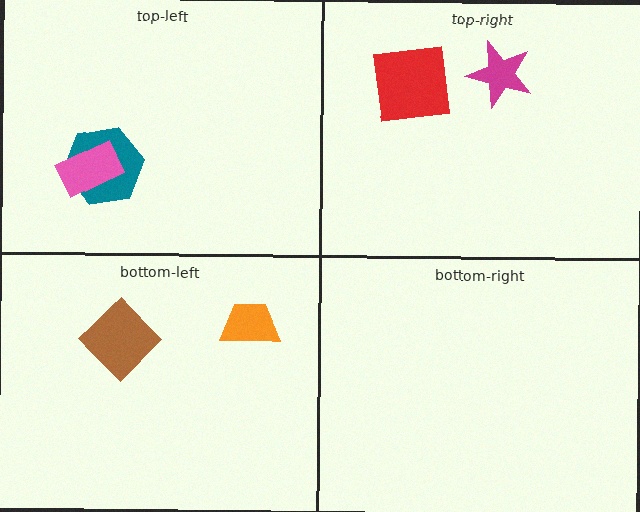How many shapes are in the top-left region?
2.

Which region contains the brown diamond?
The bottom-left region.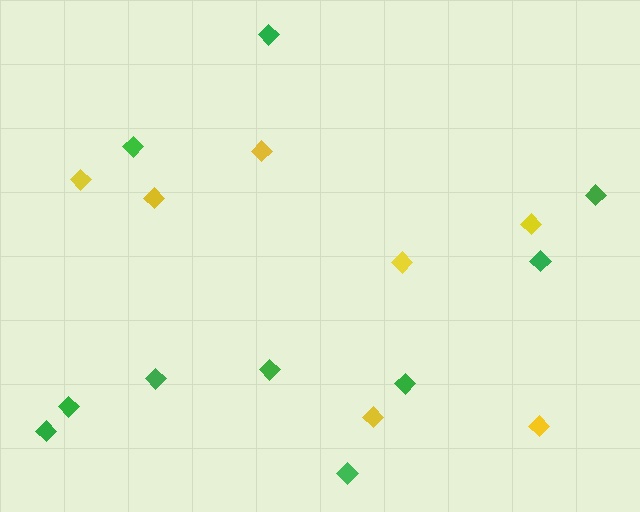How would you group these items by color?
There are 2 groups: one group of yellow diamonds (7) and one group of green diamonds (10).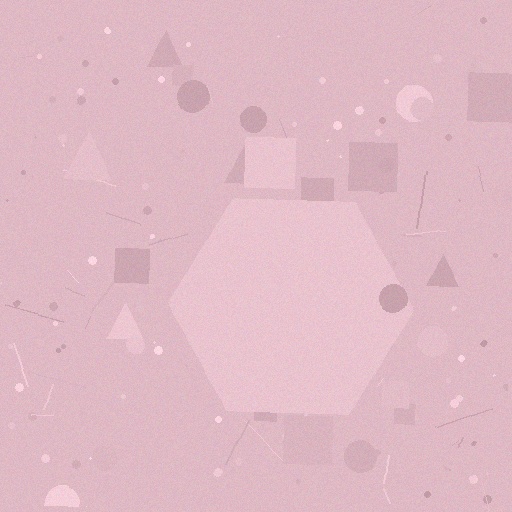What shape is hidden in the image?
A hexagon is hidden in the image.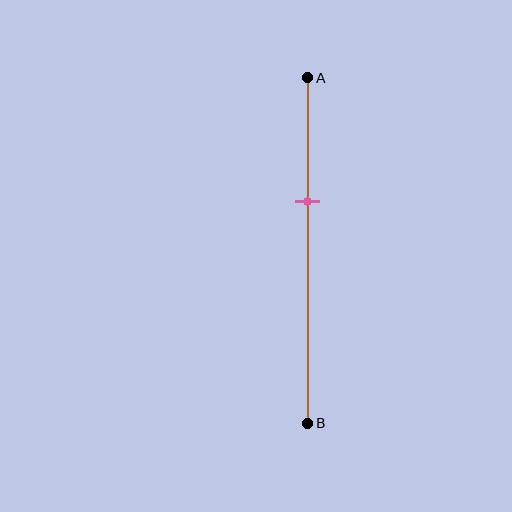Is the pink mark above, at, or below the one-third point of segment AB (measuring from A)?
The pink mark is approximately at the one-third point of segment AB.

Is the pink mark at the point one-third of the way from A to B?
Yes, the mark is approximately at the one-third point.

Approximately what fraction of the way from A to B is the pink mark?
The pink mark is approximately 35% of the way from A to B.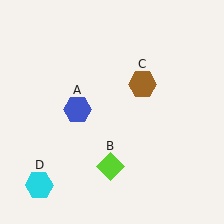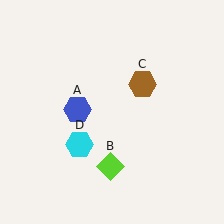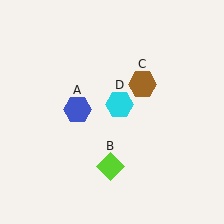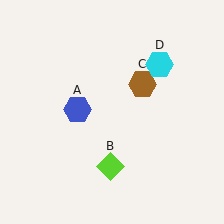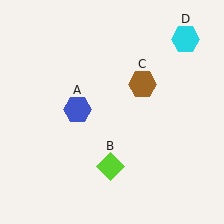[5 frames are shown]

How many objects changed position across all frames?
1 object changed position: cyan hexagon (object D).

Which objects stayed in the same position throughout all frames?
Blue hexagon (object A) and lime diamond (object B) and brown hexagon (object C) remained stationary.